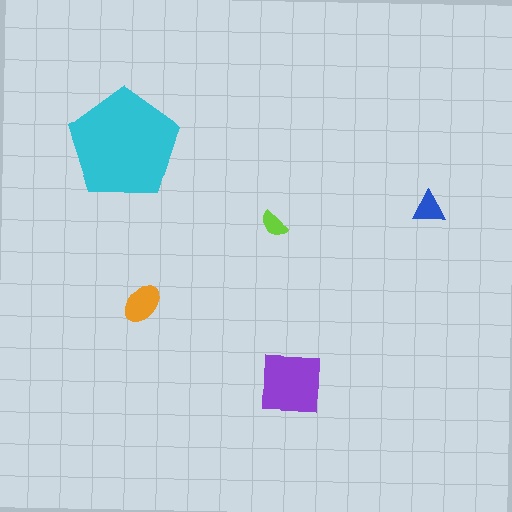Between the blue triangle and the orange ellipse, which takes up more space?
The orange ellipse.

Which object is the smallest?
The lime semicircle.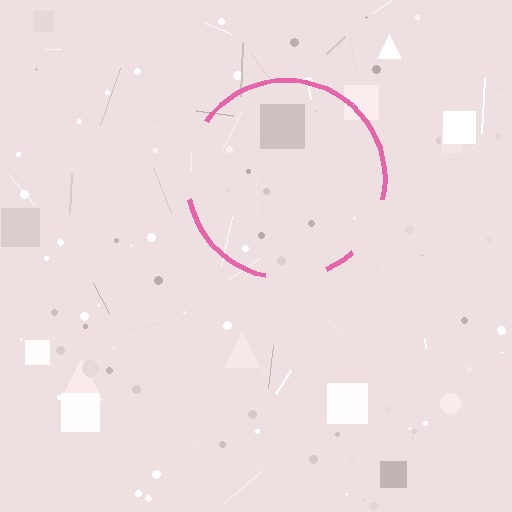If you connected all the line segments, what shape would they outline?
They would outline a circle.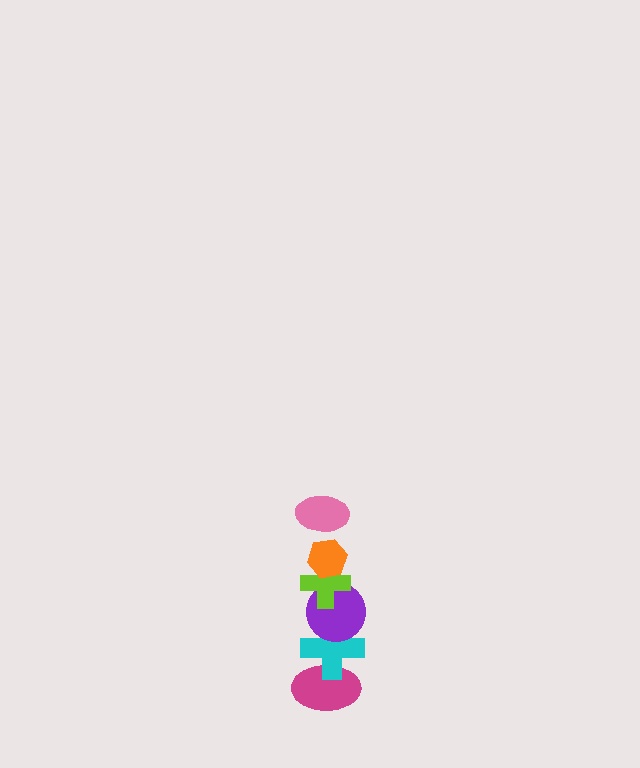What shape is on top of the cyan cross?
The purple circle is on top of the cyan cross.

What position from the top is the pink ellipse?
The pink ellipse is 1st from the top.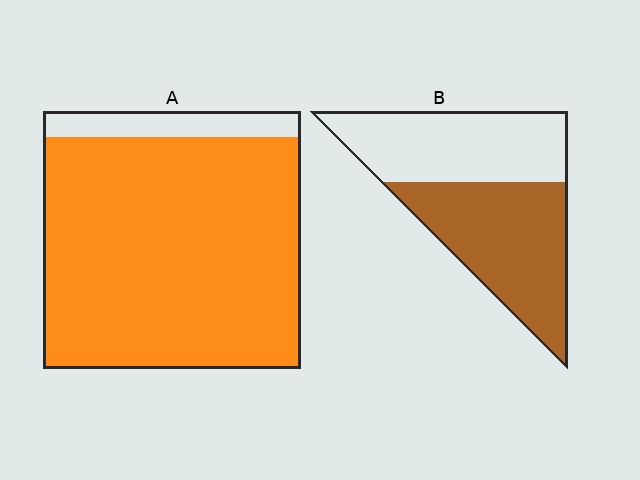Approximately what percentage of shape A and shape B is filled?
A is approximately 90% and B is approximately 55%.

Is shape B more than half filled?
Roughly half.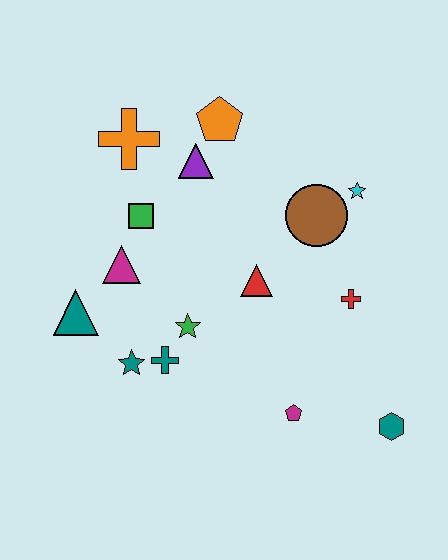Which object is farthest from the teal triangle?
The teal hexagon is farthest from the teal triangle.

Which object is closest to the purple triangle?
The orange pentagon is closest to the purple triangle.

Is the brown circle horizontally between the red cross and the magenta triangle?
Yes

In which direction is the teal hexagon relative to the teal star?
The teal hexagon is to the right of the teal star.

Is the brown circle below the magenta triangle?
No